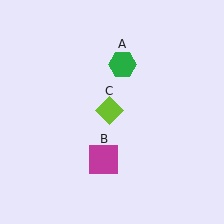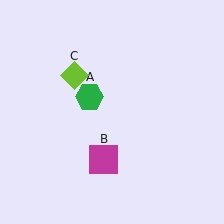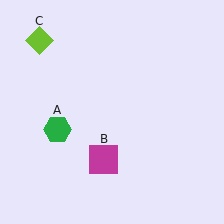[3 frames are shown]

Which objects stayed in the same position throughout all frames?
Magenta square (object B) remained stationary.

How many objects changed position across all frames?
2 objects changed position: green hexagon (object A), lime diamond (object C).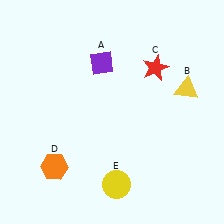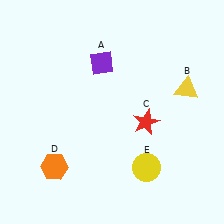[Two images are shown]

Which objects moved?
The objects that moved are: the red star (C), the yellow circle (E).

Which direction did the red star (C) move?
The red star (C) moved down.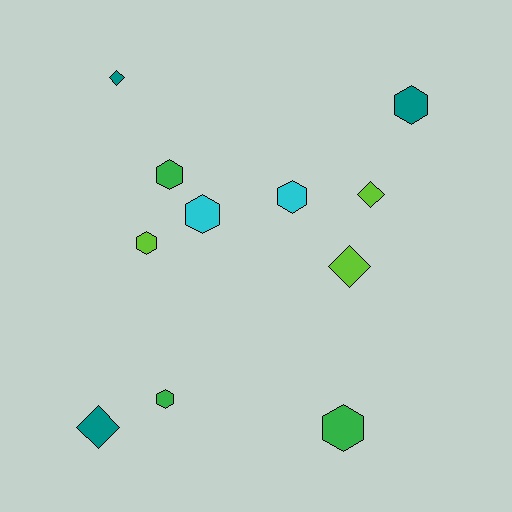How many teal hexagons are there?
There is 1 teal hexagon.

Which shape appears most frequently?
Hexagon, with 7 objects.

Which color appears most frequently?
Lime, with 3 objects.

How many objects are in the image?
There are 11 objects.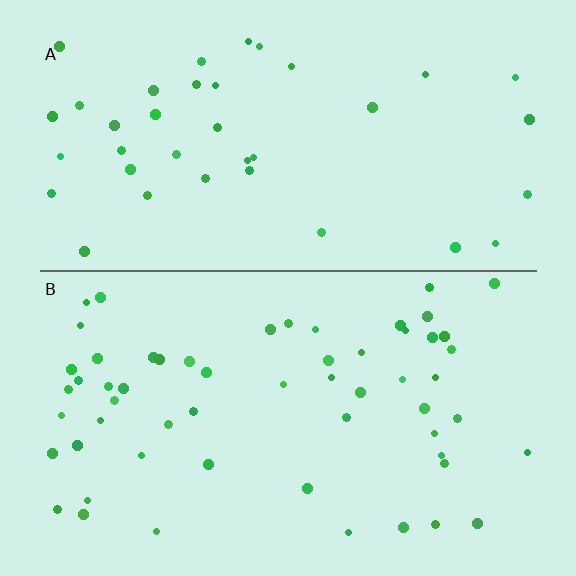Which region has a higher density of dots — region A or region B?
B (the bottom).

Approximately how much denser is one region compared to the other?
Approximately 1.5× — region B over region A.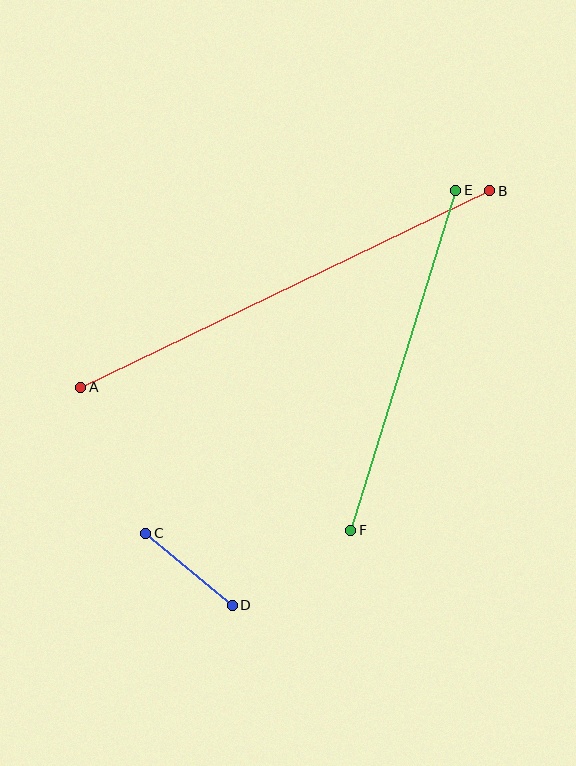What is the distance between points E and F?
The distance is approximately 356 pixels.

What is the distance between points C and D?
The distance is approximately 113 pixels.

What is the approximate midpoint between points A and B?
The midpoint is at approximately (285, 289) pixels.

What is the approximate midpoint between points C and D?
The midpoint is at approximately (189, 569) pixels.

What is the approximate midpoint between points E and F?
The midpoint is at approximately (403, 360) pixels.